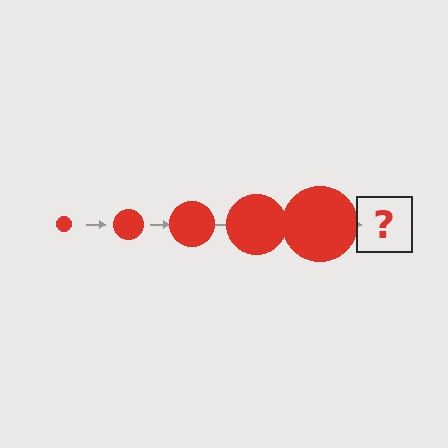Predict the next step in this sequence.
The next step is a red circle, larger than the previous one.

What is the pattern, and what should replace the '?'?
The pattern is that the circle gets progressively larger each step. The '?' should be a red circle, larger than the previous one.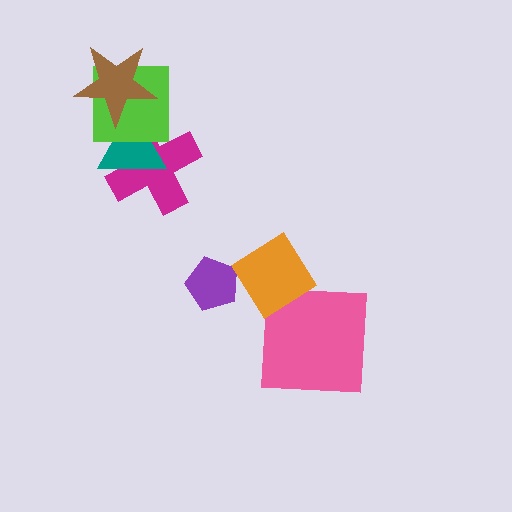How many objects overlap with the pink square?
0 objects overlap with the pink square.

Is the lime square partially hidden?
Yes, it is partially covered by another shape.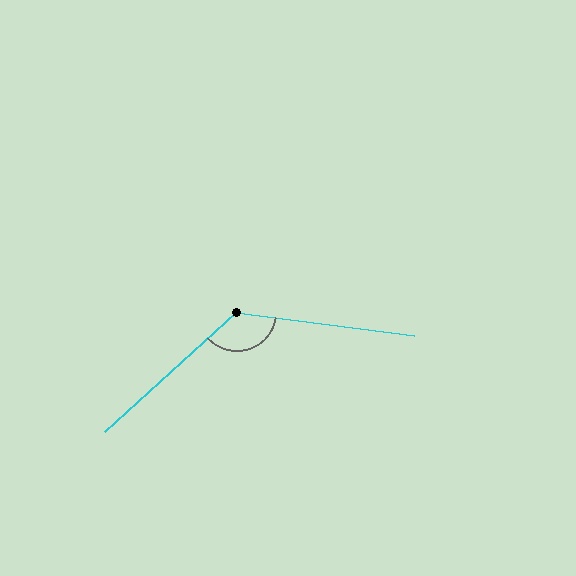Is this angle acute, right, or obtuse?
It is obtuse.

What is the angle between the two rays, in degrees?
Approximately 130 degrees.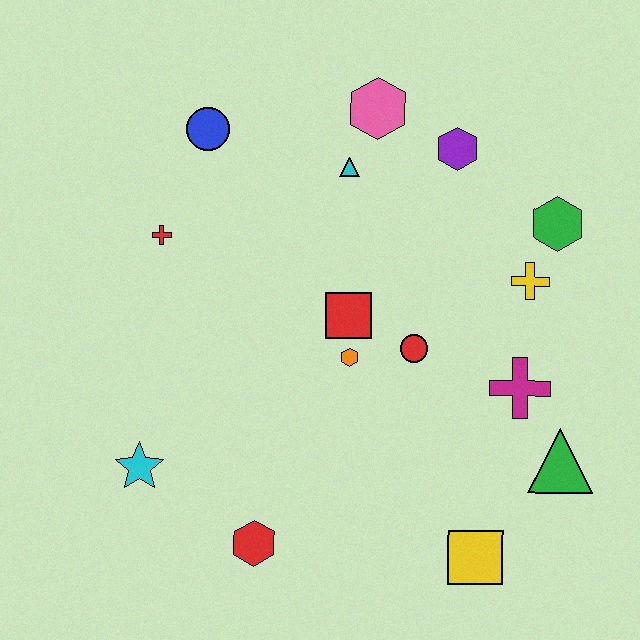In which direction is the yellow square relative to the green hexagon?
The yellow square is below the green hexagon.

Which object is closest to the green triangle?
The magenta cross is closest to the green triangle.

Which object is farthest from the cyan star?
The green hexagon is farthest from the cyan star.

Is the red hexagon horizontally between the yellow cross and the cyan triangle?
No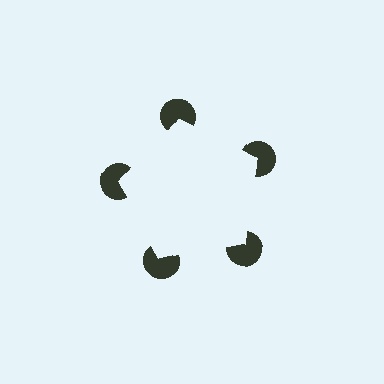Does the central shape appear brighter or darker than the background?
It typically appears slightly brighter than the background, even though no actual brightness change is drawn.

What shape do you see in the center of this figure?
An illusory pentagon — its edges are inferred from the aligned wedge cuts in the pac-man discs, not physically drawn.